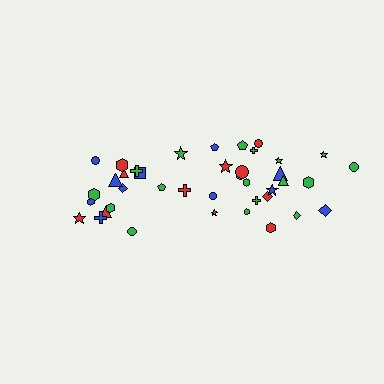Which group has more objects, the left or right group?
The right group.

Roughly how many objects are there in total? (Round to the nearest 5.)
Roughly 40 objects in total.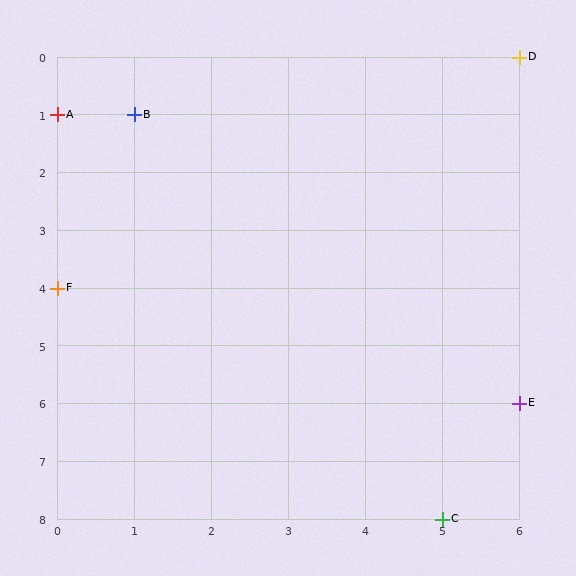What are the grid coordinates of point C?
Point C is at grid coordinates (5, 8).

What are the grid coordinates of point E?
Point E is at grid coordinates (6, 6).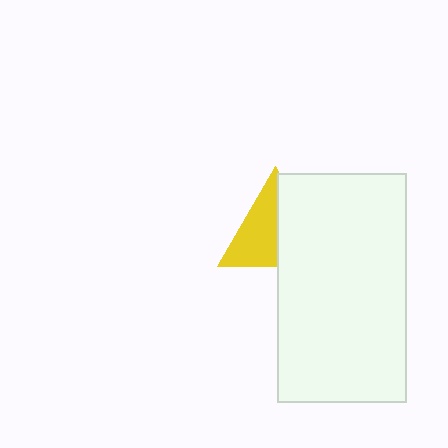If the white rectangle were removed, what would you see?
You would see the complete yellow triangle.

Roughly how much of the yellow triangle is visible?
About half of it is visible (roughly 54%).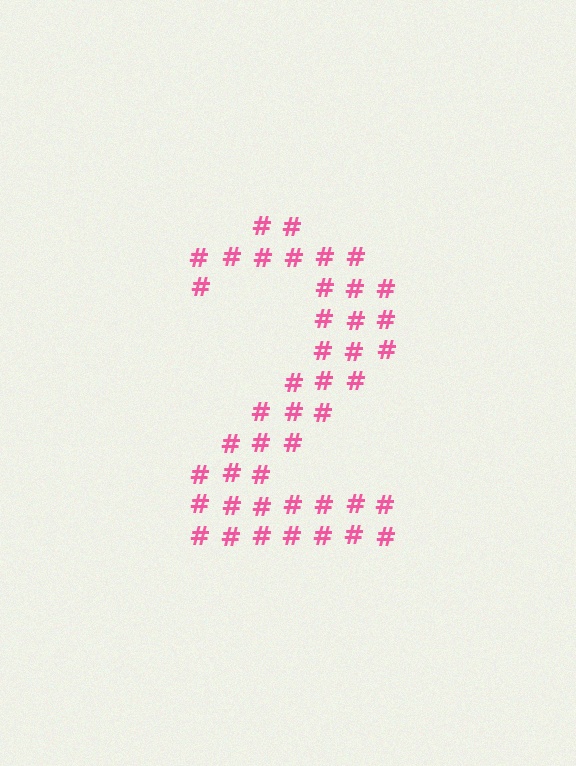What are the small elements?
The small elements are hash symbols.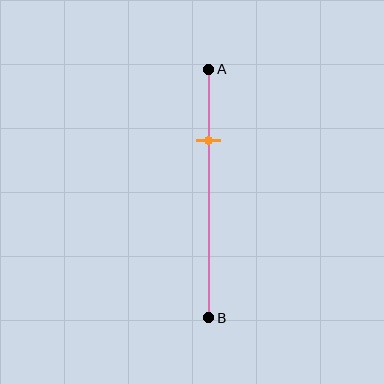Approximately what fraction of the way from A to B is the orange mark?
The orange mark is approximately 30% of the way from A to B.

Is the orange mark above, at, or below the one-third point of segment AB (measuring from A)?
The orange mark is above the one-third point of segment AB.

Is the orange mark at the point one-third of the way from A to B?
No, the mark is at about 30% from A, not at the 33% one-third point.